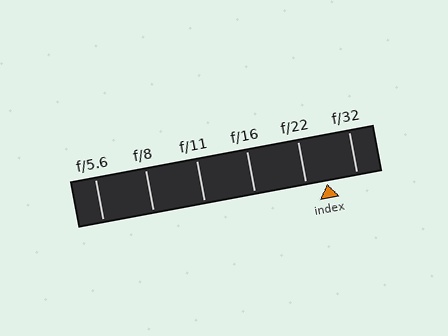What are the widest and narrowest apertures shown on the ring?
The widest aperture shown is f/5.6 and the narrowest is f/32.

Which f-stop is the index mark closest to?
The index mark is closest to f/22.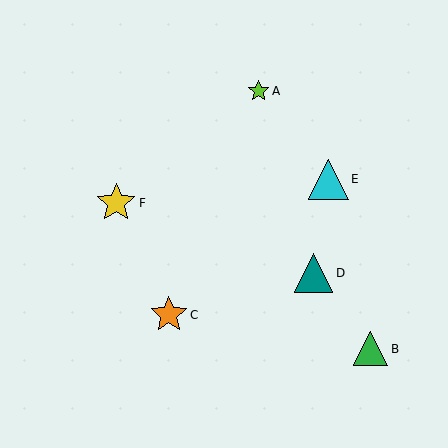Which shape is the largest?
The cyan triangle (labeled E) is the largest.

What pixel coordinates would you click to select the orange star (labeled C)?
Click at (169, 315) to select the orange star C.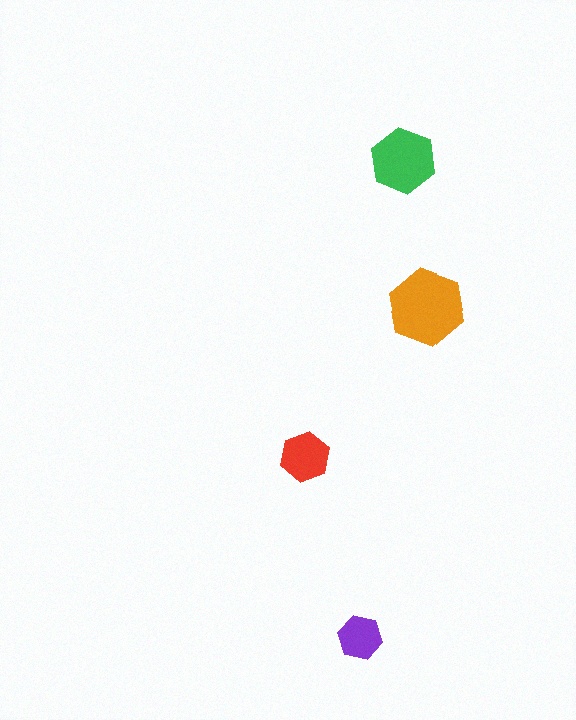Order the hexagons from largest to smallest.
the orange one, the green one, the red one, the purple one.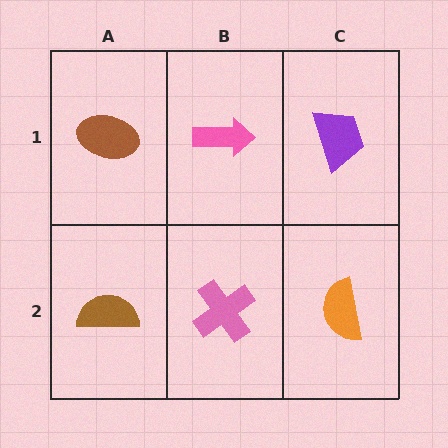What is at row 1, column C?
A purple trapezoid.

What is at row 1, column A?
A brown ellipse.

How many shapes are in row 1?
3 shapes.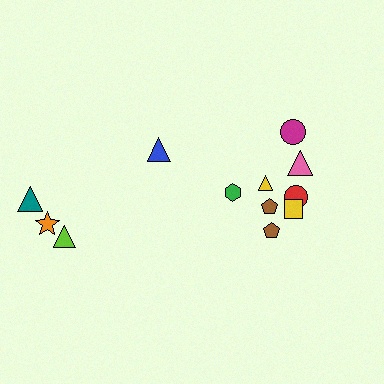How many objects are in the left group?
There are 4 objects.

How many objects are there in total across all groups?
There are 12 objects.